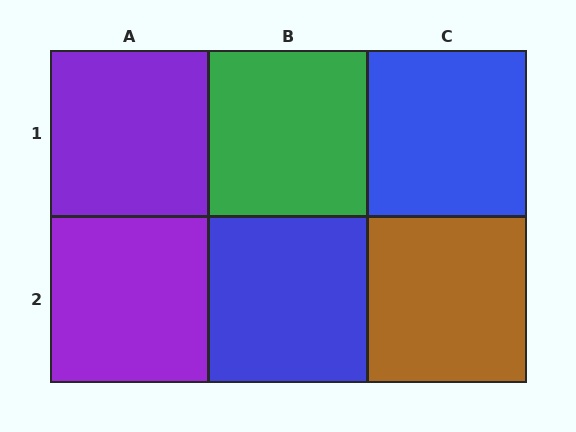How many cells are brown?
1 cell is brown.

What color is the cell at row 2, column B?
Blue.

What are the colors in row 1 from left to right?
Purple, green, blue.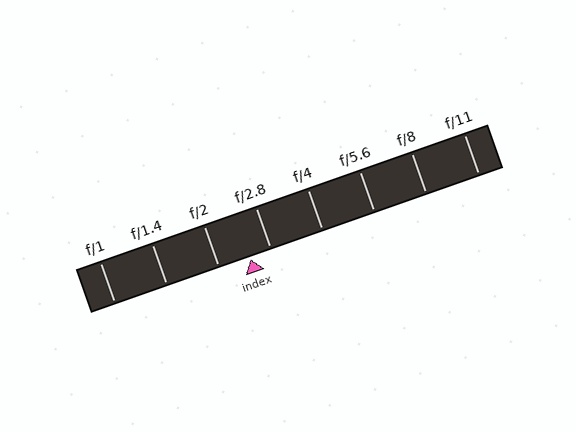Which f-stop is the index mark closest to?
The index mark is closest to f/2.8.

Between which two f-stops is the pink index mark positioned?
The index mark is between f/2 and f/2.8.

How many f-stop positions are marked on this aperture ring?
There are 8 f-stop positions marked.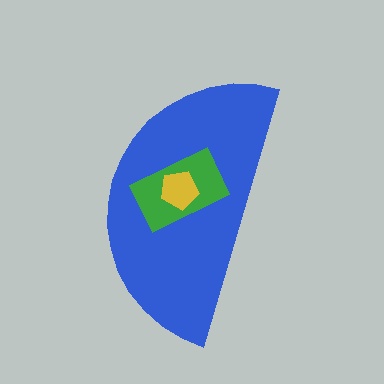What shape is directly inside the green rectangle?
The yellow pentagon.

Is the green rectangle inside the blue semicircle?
Yes.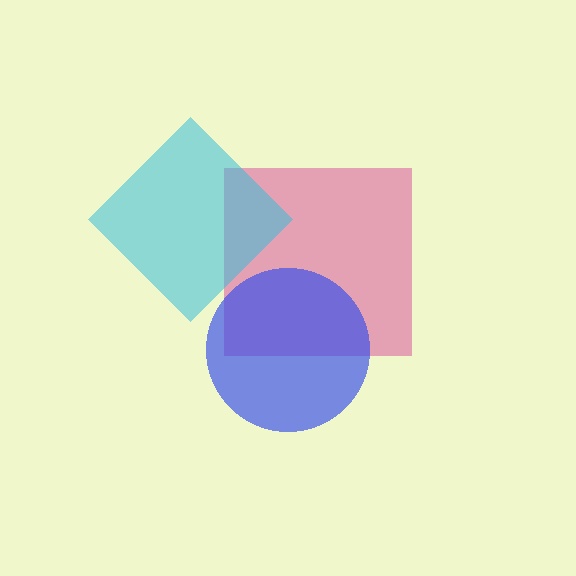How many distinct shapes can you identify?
There are 3 distinct shapes: a pink square, a blue circle, a cyan diamond.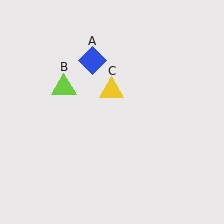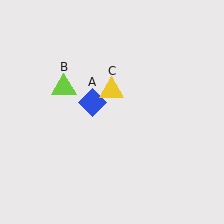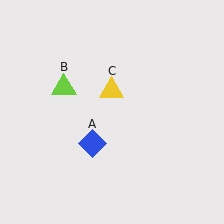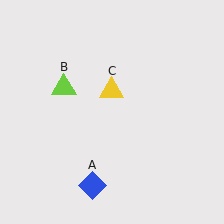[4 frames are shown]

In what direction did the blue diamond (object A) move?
The blue diamond (object A) moved down.